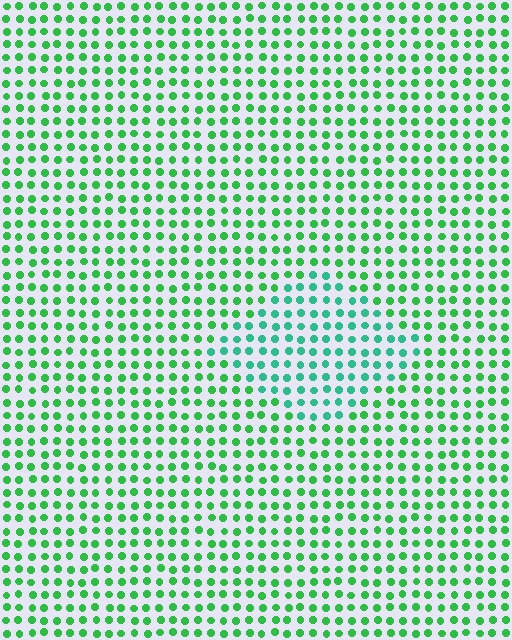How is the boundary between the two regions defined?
The boundary is defined purely by a slight shift in hue (about 30 degrees). Spacing, size, and orientation are identical on both sides.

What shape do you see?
I see a diamond.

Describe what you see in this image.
The image is filled with small green elements in a uniform arrangement. A diamond-shaped region is visible where the elements are tinted to a slightly different hue, forming a subtle color boundary.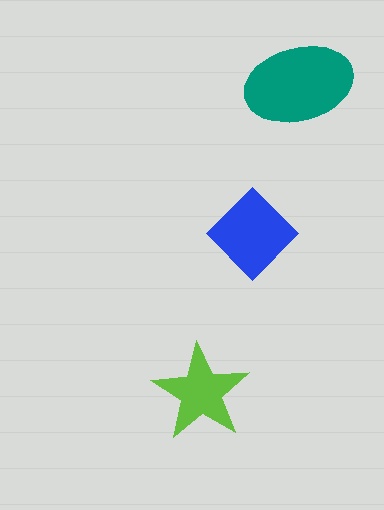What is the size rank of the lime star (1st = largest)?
3rd.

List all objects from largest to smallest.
The teal ellipse, the blue diamond, the lime star.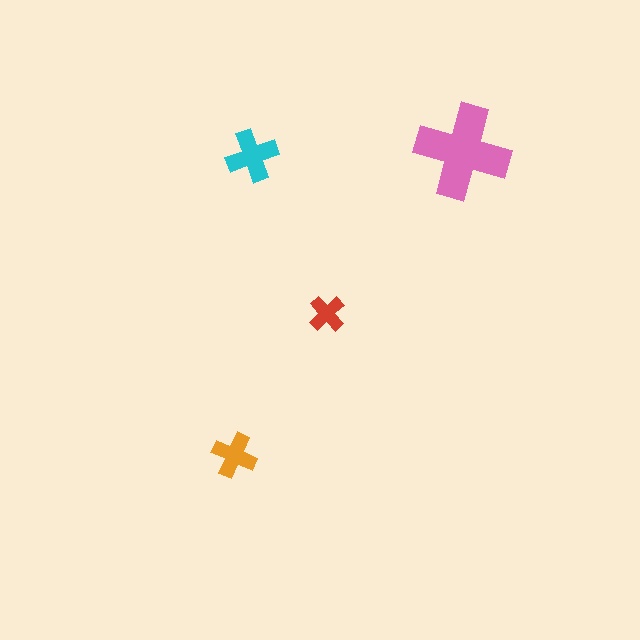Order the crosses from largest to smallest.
the pink one, the cyan one, the orange one, the red one.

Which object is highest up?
The pink cross is topmost.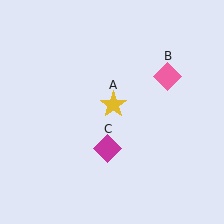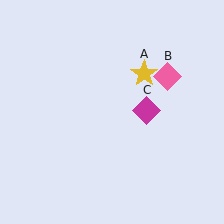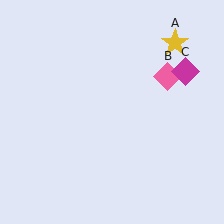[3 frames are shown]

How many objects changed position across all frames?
2 objects changed position: yellow star (object A), magenta diamond (object C).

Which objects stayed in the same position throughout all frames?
Pink diamond (object B) remained stationary.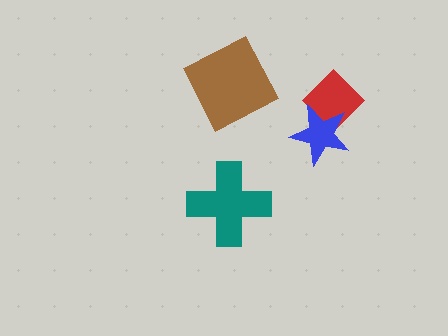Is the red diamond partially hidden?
Yes, it is partially covered by another shape.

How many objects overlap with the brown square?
0 objects overlap with the brown square.